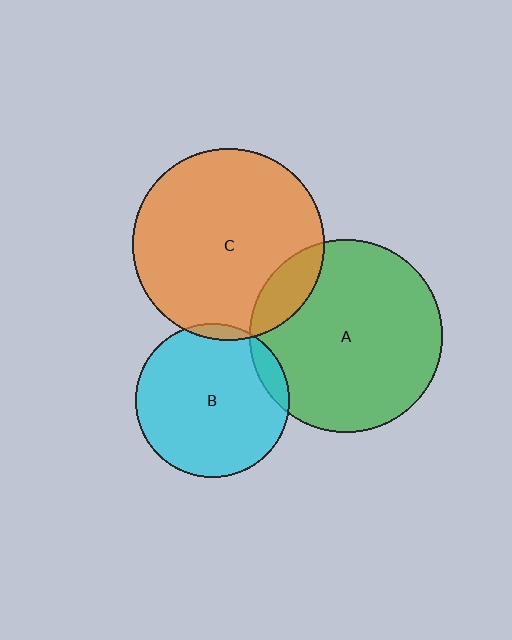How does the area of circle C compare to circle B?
Approximately 1.6 times.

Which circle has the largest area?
Circle A (green).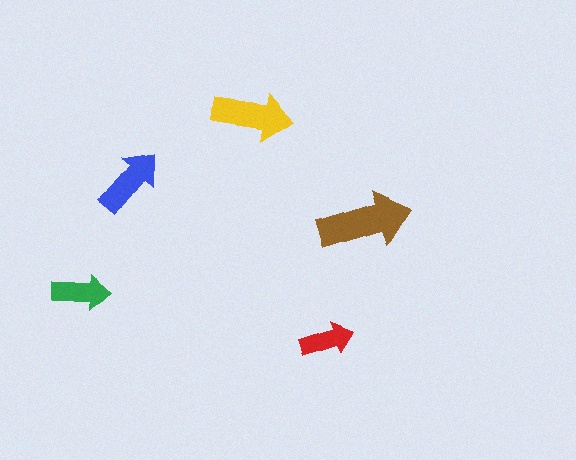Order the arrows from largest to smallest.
the brown one, the yellow one, the blue one, the green one, the red one.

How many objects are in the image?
There are 5 objects in the image.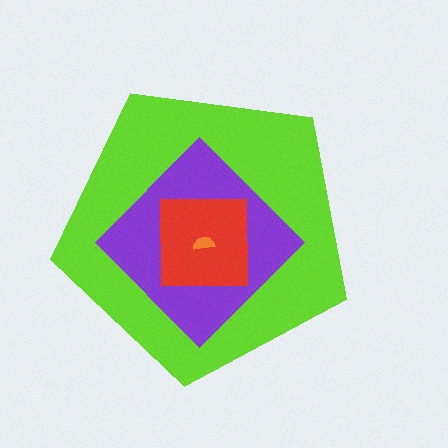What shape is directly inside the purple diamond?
The red square.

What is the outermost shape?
The lime pentagon.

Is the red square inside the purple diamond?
Yes.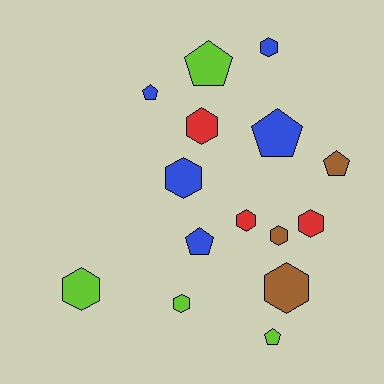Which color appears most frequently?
Blue, with 5 objects.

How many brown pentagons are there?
There is 1 brown pentagon.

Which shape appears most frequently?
Hexagon, with 9 objects.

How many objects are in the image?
There are 15 objects.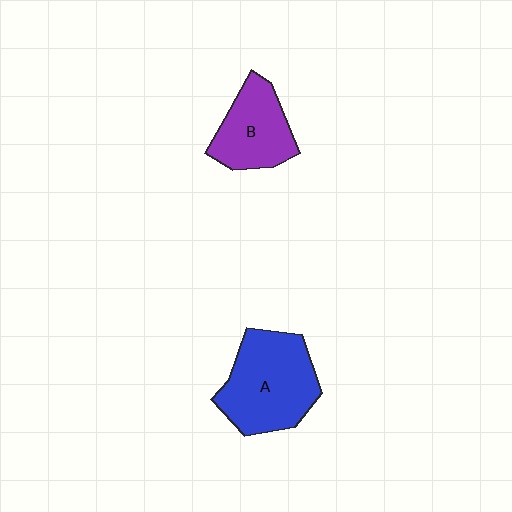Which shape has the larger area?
Shape A (blue).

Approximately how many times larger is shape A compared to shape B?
Approximately 1.4 times.